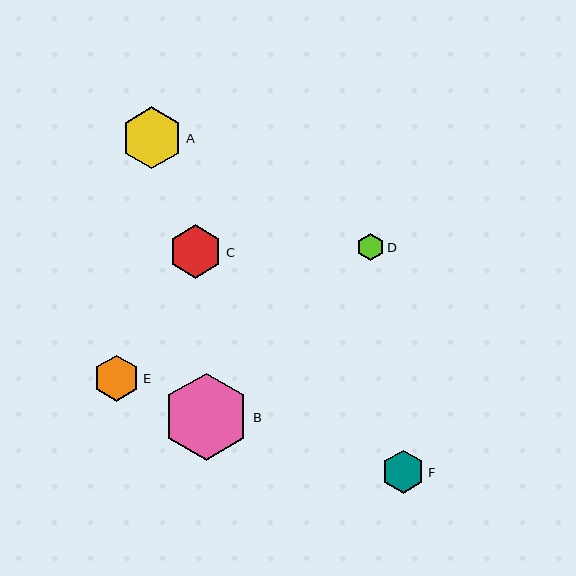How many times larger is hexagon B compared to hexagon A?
Hexagon B is approximately 1.4 times the size of hexagon A.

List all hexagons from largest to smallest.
From largest to smallest: B, A, C, E, F, D.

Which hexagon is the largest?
Hexagon B is the largest with a size of approximately 87 pixels.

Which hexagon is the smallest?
Hexagon D is the smallest with a size of approximately 27 pixels.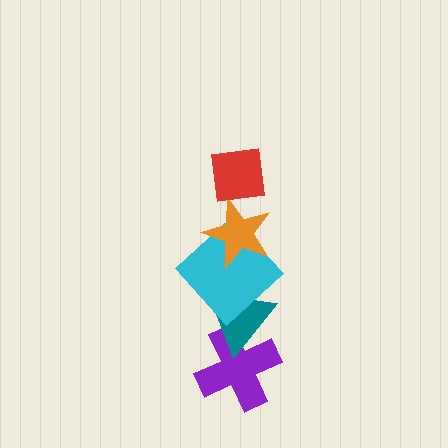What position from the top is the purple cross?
The purple cross is 5th from the top.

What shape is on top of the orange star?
The red square is on top of the orange star.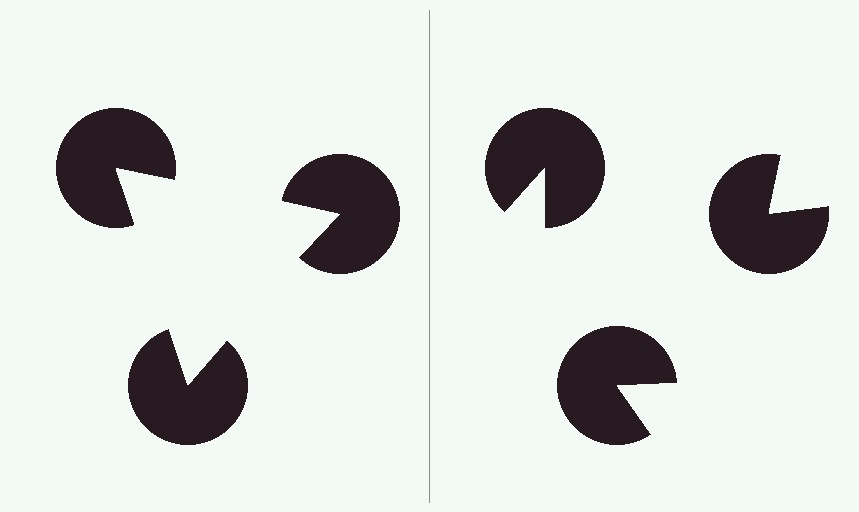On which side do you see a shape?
An illusory triangle appears on the left side. On the right side the wedge cuts are rotated, so no coherent shape forms.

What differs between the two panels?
The pac-man discs are positioned identically on both sides; only the wedge orientations differ. On the left they align to a triangle; on the right they are misaligned.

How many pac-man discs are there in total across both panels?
6 — 3 on each side.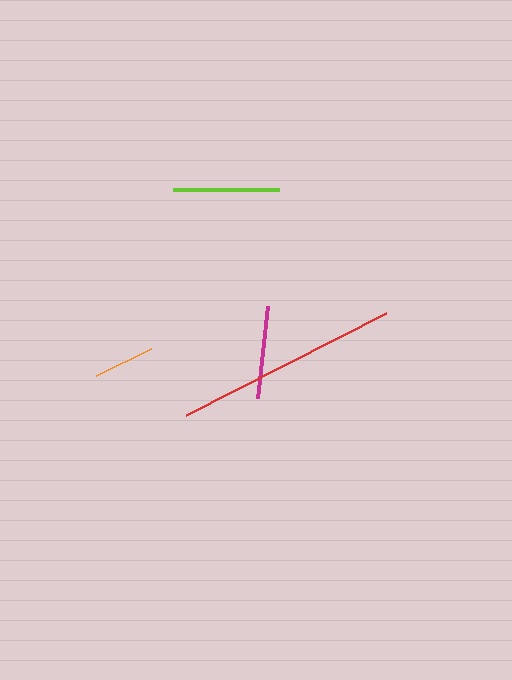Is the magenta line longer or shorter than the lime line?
The lime line is longer than the magenta line.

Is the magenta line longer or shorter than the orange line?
The magenta line is longer than the orange line.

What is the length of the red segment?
The red segment is approximately 224 pixels long.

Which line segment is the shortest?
The orange line is the shortest at approximately 61 pixels.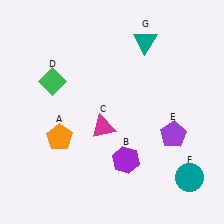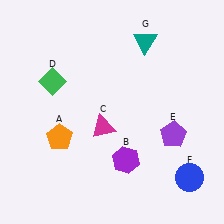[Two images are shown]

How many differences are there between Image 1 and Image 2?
There is 1 difference between the two images.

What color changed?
The circle (F) changed from teal in Image 1 to blue in Image 2.